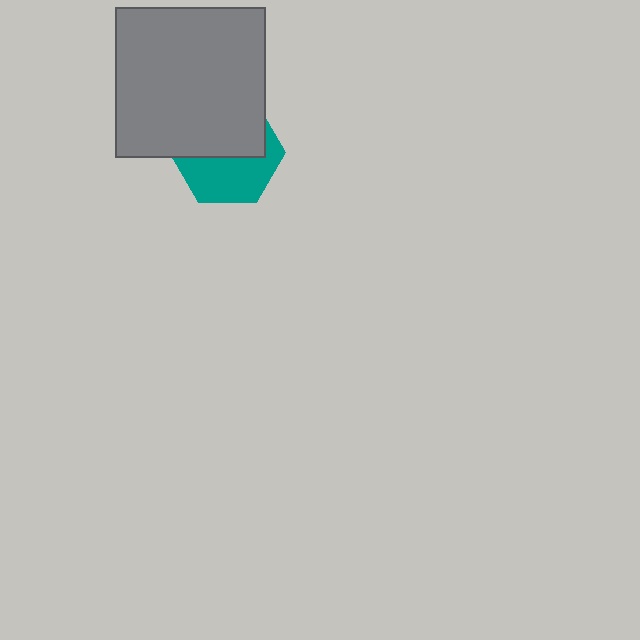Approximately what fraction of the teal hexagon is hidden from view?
Roughly 51% of the teal hexagon is hidden behind the gray square.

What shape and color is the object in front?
The object in front is a gray square.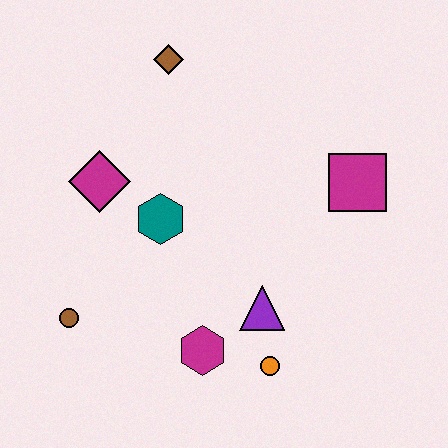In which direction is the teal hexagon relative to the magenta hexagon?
The teal hexagon is above the magenta hexagon.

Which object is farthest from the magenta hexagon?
The brown diamond is farthest from the magenta hexagon.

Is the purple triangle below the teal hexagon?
Yes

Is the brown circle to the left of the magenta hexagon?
Yes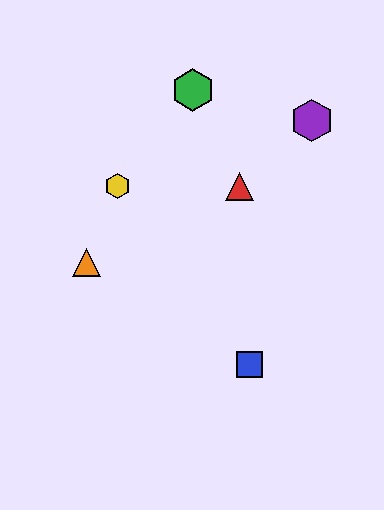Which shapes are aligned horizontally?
The red triangle, the yellow hexagon are aligned horizontally.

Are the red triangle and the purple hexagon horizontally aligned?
No, the red triangle is at y≈186 and the purple hexagon is at y≈120.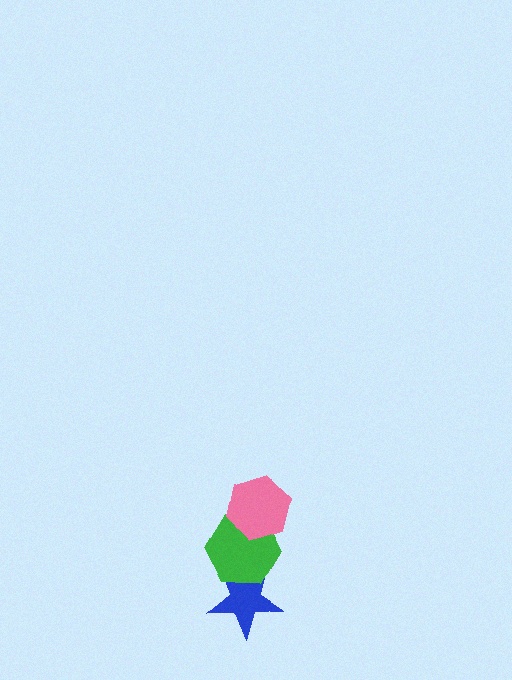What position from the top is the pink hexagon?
The pink hexagon is 1st from the top.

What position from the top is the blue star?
The blue star is 3rd from the top.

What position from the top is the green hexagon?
The green hexagon is 2nd from the top.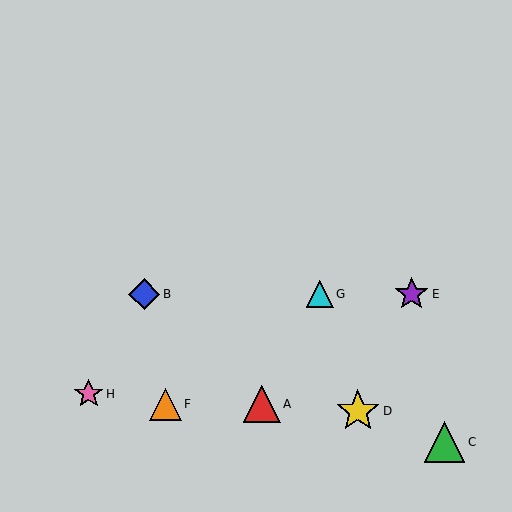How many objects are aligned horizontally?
3 objects (B, E, G) are aligned horizontally.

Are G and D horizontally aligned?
No, G is at y≈294 and D is at y≈411.